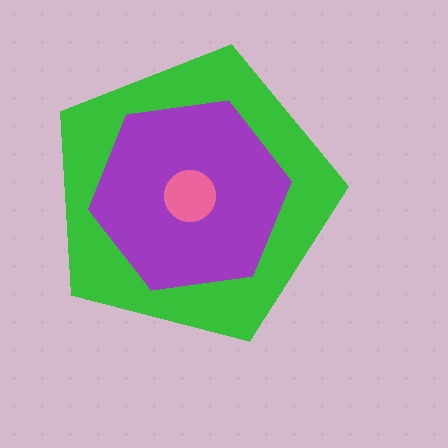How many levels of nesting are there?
3.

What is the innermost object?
The pink circle.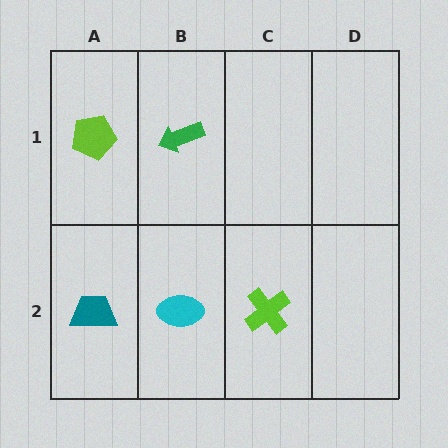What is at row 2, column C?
A lime cross.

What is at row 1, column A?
A lime pentagon.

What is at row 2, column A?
A teal trapezoid.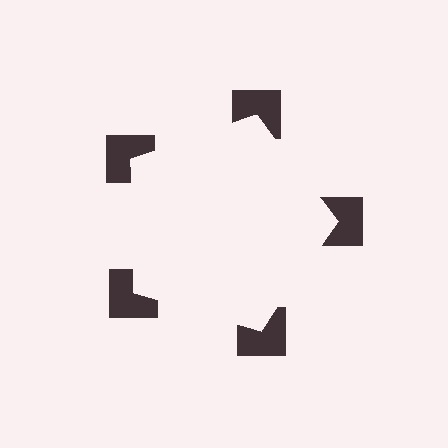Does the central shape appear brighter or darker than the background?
It typically appears slightly brighter than the background, even though no actual brightness change is drawn.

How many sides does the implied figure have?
5 sides.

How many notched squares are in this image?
There are 5 — one at each vertex of the illusory pentagon.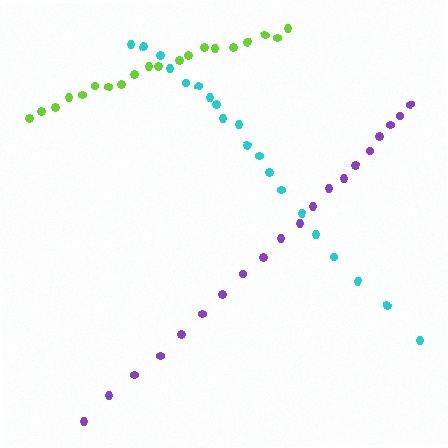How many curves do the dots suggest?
There are 3 distinct paths.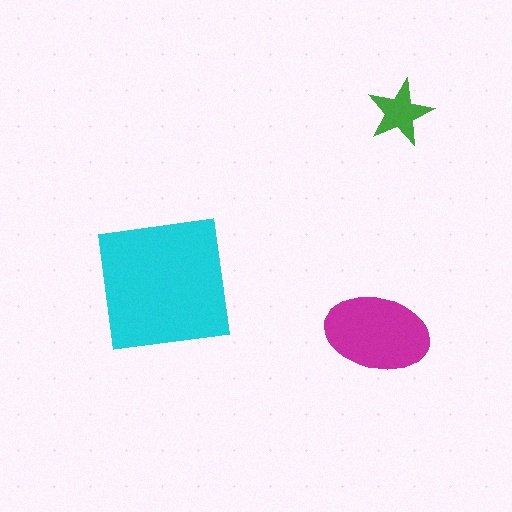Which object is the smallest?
The green star.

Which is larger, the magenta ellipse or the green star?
The magenta ellipse.